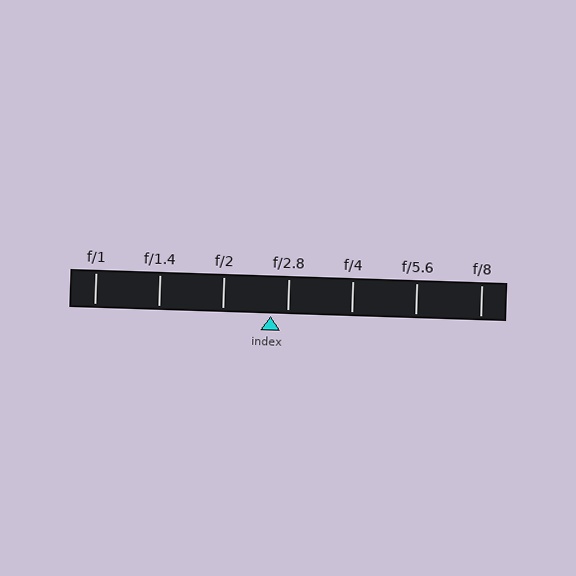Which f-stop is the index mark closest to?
The index mark is closest to f/2.8.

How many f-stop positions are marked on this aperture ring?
There are 7 f-stop positions marked.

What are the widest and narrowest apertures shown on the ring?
The widest aperture shown is f/1 and the narrowest is f/8.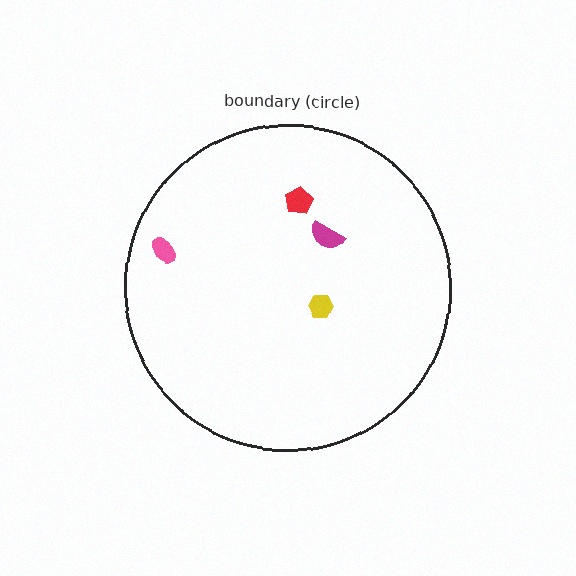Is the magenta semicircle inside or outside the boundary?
Inside.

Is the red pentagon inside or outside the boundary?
Inside.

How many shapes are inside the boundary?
4 inside, 0 outside.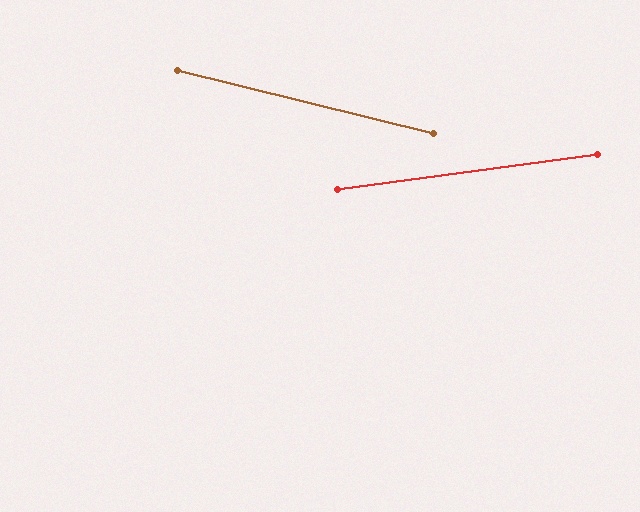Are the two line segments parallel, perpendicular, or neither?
Neither parallel nor perpendicular — they differ by about 22°.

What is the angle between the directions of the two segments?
Approximately 22 degrees.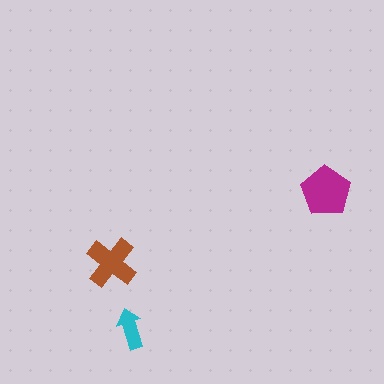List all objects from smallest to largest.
The cyan arrow, the brown cross, the magenta pentagon.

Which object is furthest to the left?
The brown cross is leftmost.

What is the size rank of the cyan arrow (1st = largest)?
3rd.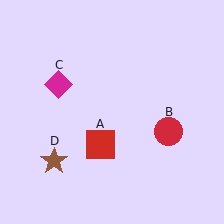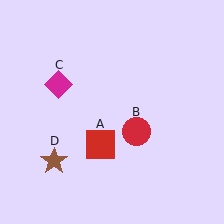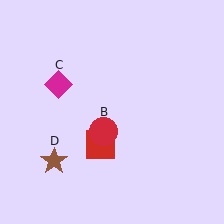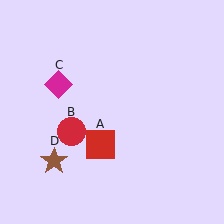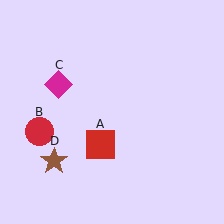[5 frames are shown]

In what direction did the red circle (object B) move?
The red circle (object B) moved left.